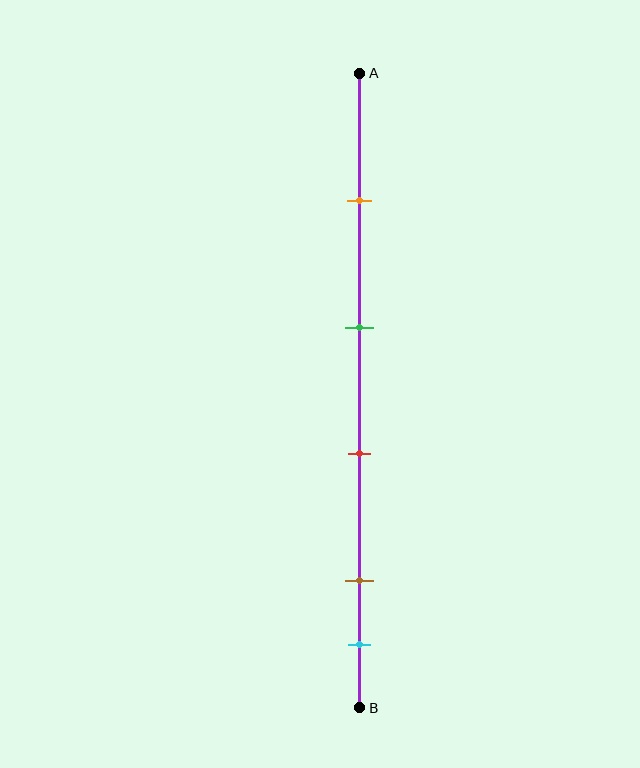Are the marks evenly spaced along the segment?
No, the marks are not evenly spaced.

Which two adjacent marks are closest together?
The brown and cyan marks are the closest adjacent pair.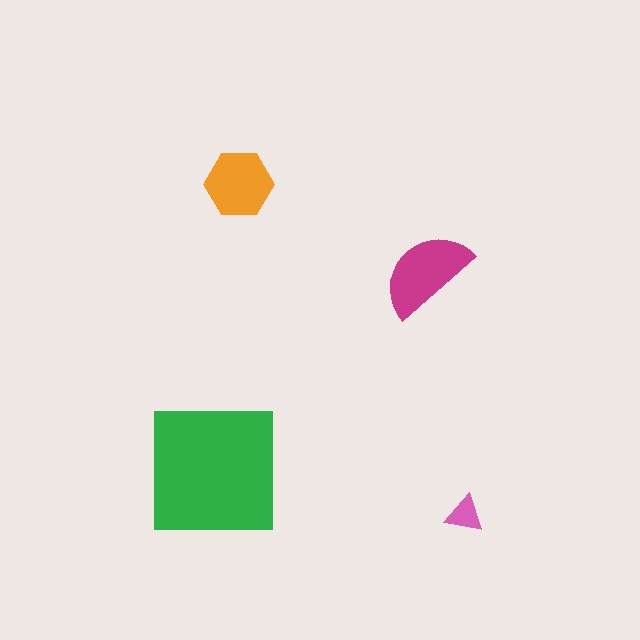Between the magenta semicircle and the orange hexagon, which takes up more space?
The magenta semicircle.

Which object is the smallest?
The pink triangle.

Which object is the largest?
The green square.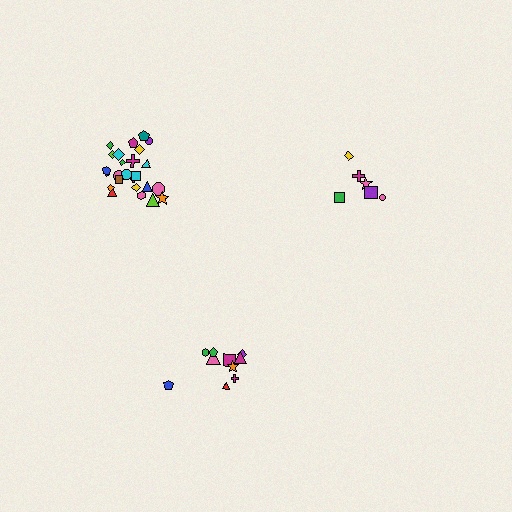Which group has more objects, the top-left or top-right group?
The top-left group.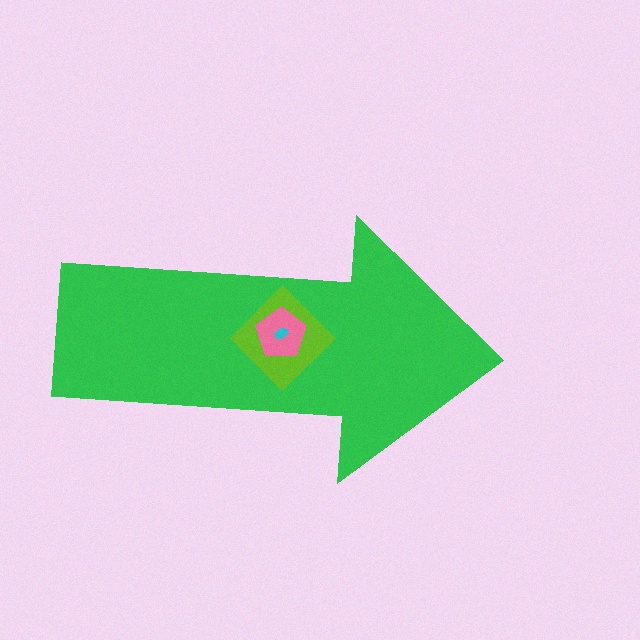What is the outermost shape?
The green arrow.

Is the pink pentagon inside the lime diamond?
Yes.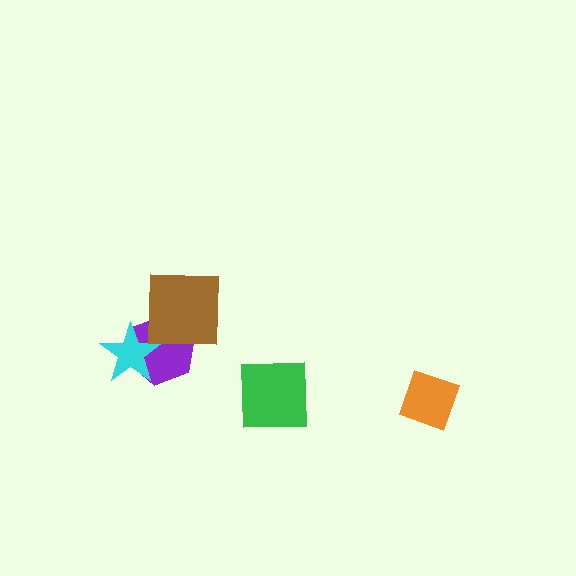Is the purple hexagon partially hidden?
Yes, it is partially covered by another shape.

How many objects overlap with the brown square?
2 objects overlap with the brown square.